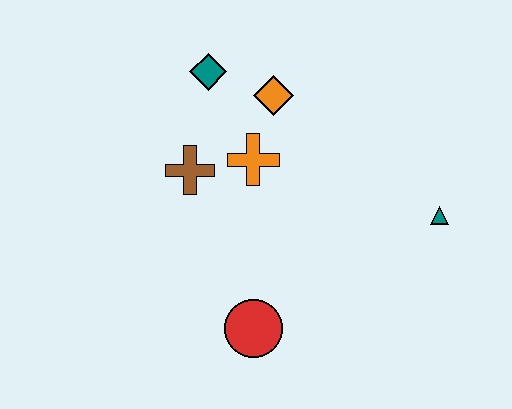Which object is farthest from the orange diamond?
The red circle is farthest from the orange diamond.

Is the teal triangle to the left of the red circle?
No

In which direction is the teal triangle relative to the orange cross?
The teal triangle is to the right of the orange cross.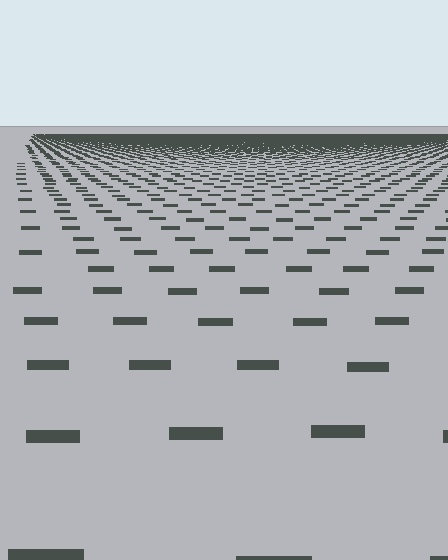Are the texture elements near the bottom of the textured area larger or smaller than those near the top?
Larger. Near the bottom, elements are closer to the viewer and appear at a bigger on-screen size.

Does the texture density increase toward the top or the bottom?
Density increases toward the top.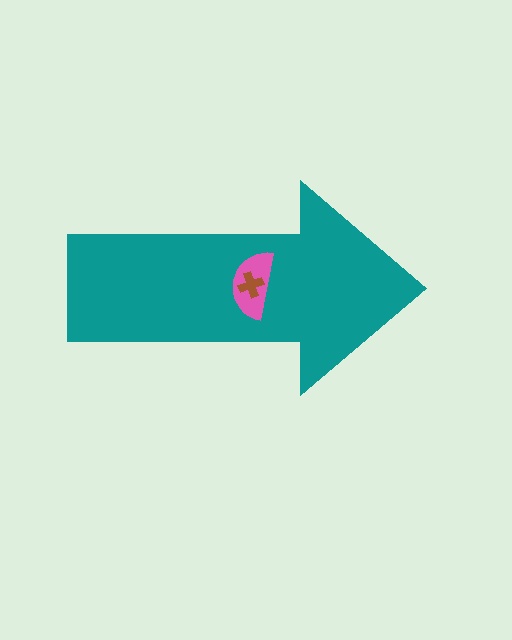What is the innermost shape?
The brown cross.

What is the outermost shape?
The teal arrow.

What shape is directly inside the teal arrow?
The pink semicircle.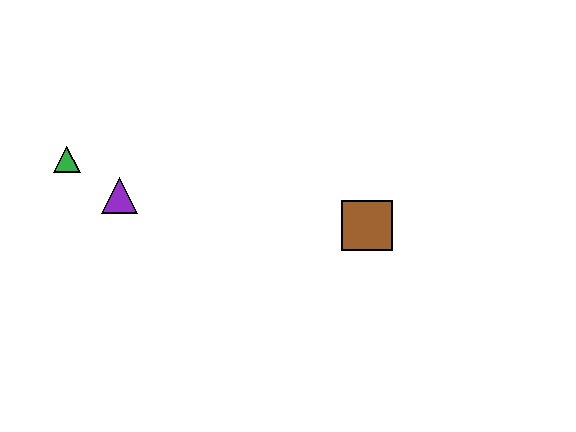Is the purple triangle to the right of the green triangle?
Yes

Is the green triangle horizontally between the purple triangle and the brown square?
No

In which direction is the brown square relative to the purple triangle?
The brown square is to the right of the purple triangle.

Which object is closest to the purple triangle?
The green triangle is closest to the purple triangle.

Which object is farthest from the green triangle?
The brown square is farthest from the green triangle.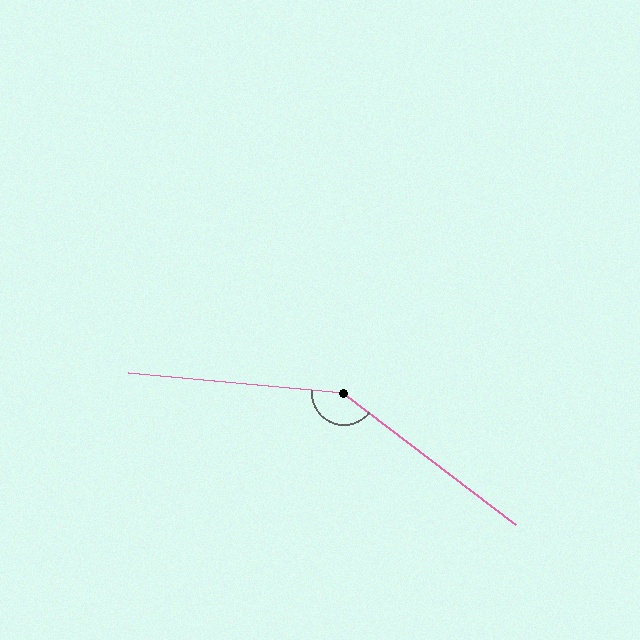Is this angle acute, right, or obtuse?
It is obtuse.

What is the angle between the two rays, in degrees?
Approximately 148 degrees.